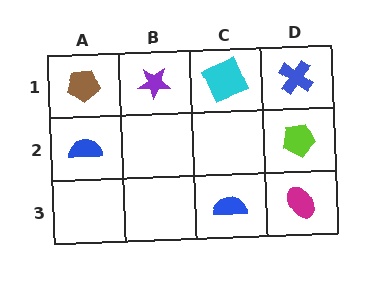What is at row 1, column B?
A purple star.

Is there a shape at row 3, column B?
No, that cell is empty.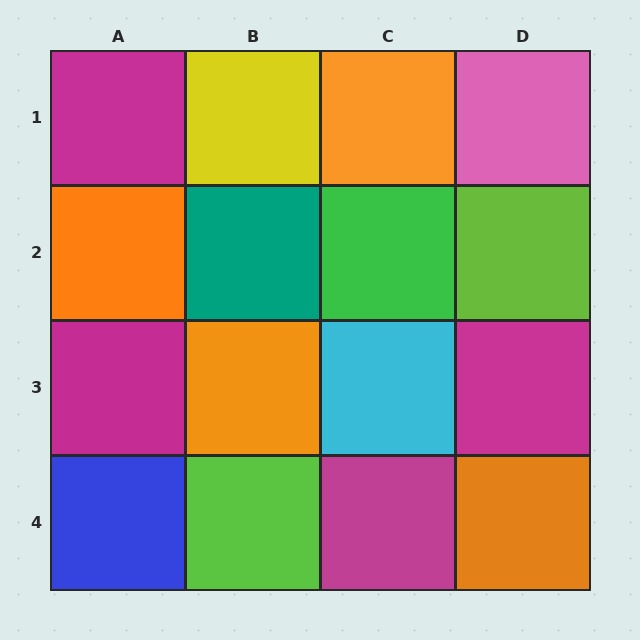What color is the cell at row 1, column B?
Yellow.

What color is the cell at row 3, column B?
Orange.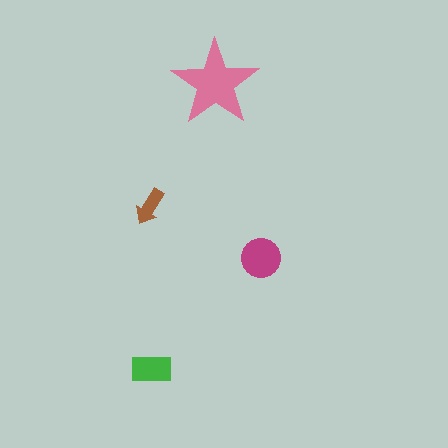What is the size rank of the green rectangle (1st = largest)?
3rd.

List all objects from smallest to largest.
The brown arrow, the green rectangle, the magenta circle, the pink star.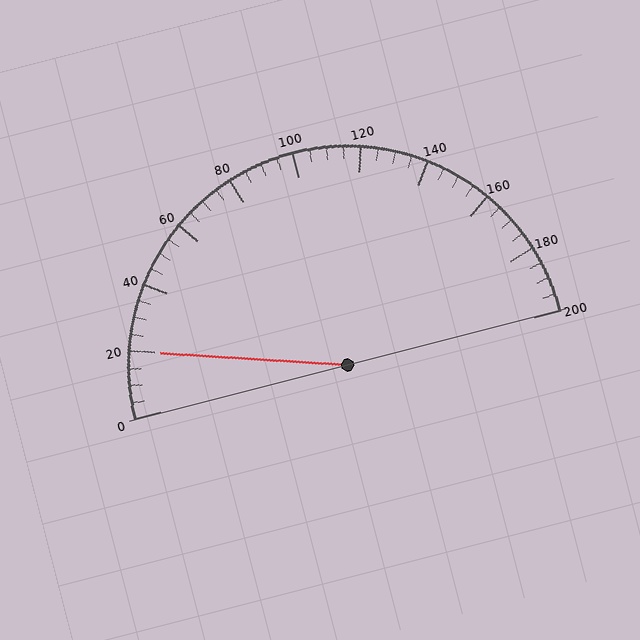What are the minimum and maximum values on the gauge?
The gauge ranges from 0 to 200.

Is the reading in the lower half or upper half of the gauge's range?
The reading is in the lower half of the range (0 to 200).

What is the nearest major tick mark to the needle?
The nearest major tick mark is 20.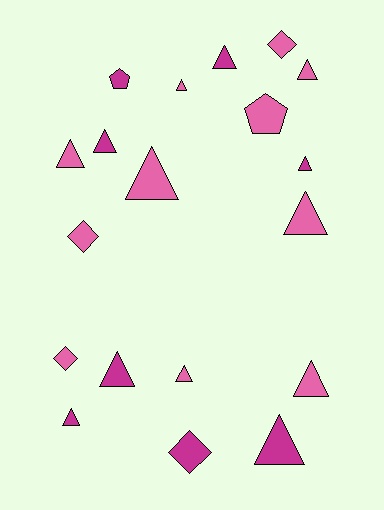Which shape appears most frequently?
Triangle, with 13 objects.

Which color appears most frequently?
Pink, with 11 objects.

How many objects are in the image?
There are 19 objects.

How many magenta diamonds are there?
There is 1 magenta diamond.